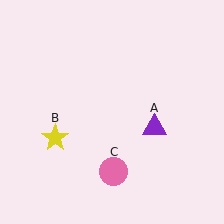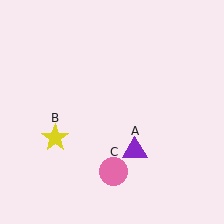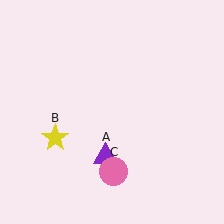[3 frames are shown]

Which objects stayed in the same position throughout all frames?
Yellow star (object B) and pink circle (object C) remained stationary.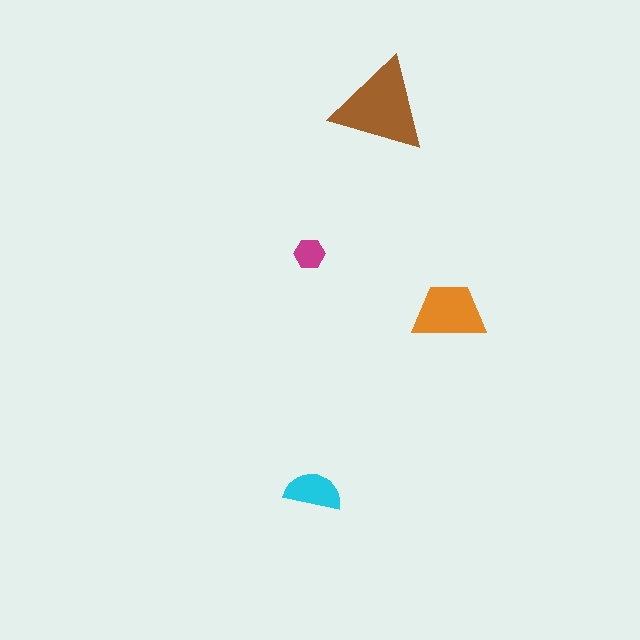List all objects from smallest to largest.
The magenta hexagon, the cyan semicircle, the orange trapezoid, the brown triangle.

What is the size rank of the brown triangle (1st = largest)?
1st.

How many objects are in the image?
There are 4 objects in the image.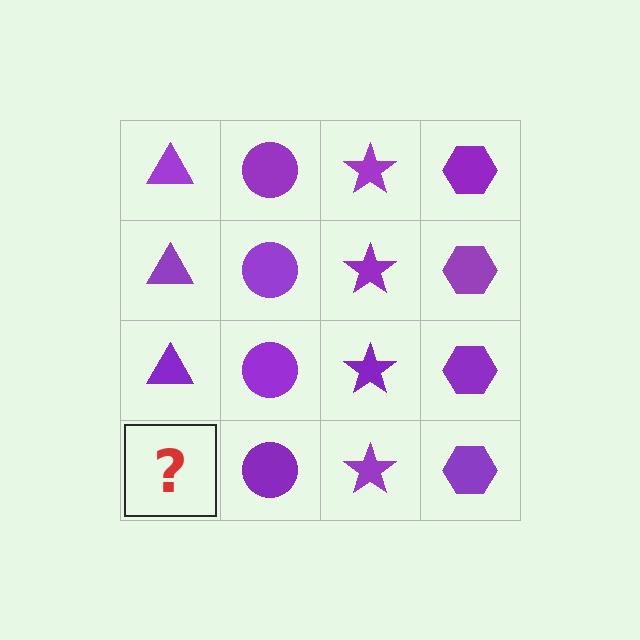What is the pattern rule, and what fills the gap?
The rule is that each column has a consistent shape. The gap should be filled with a purple triangle.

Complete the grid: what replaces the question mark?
The question mark should be replaced with a purple triangle.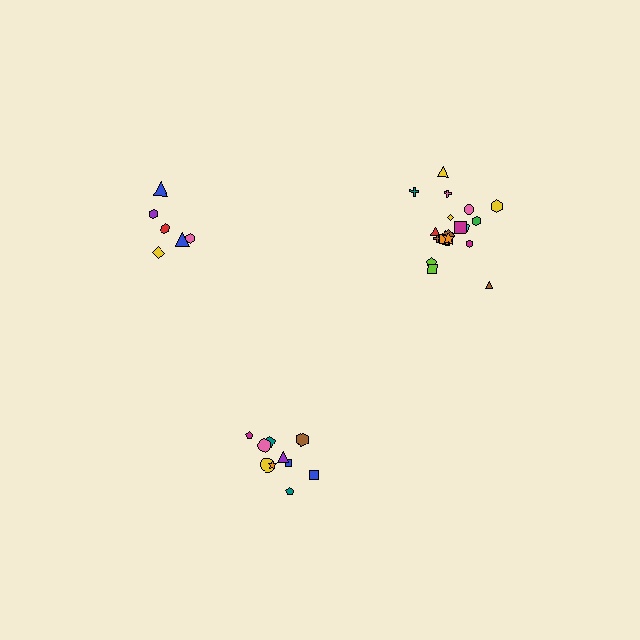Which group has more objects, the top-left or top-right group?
The top-right group.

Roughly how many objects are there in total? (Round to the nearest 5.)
Roughly 40 objects in total.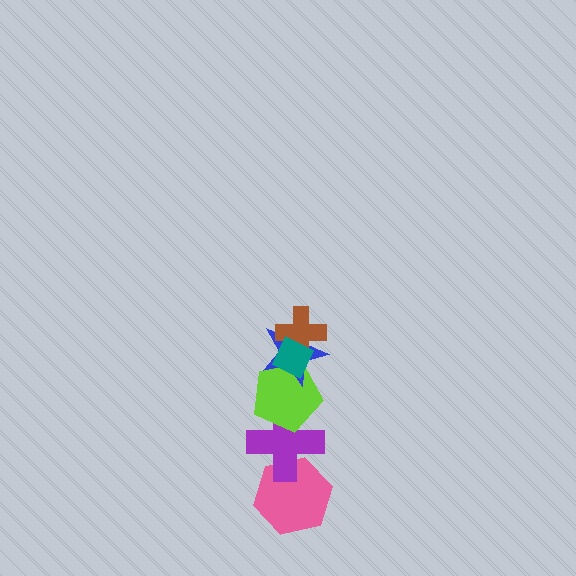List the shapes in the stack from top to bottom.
From top to bottom: the teal diamond, the brown cross, the blue star, the lime pentagon, the purple cross, the pink hexagon.